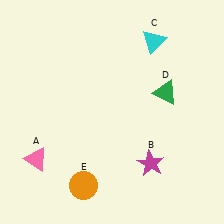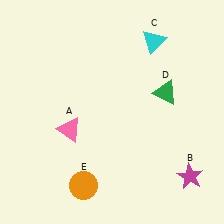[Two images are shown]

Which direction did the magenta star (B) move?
The magenta star (B) moved right.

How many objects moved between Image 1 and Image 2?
2 objects moved between the two images.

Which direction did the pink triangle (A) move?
The pink triangle (A) moved right.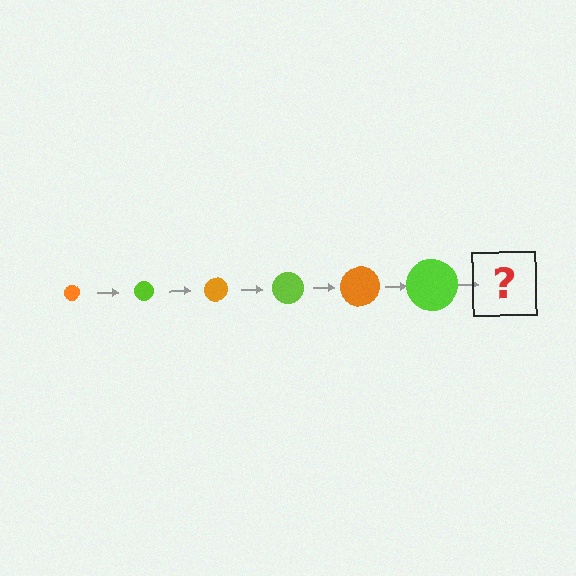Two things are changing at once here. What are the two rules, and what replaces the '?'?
The two rules are that the circle grows larger each step and the color cycles through orange and lime. The '?' should be an orange circle, larger than the previous one.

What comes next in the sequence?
The next element should be an orange circle, larger than the previous one.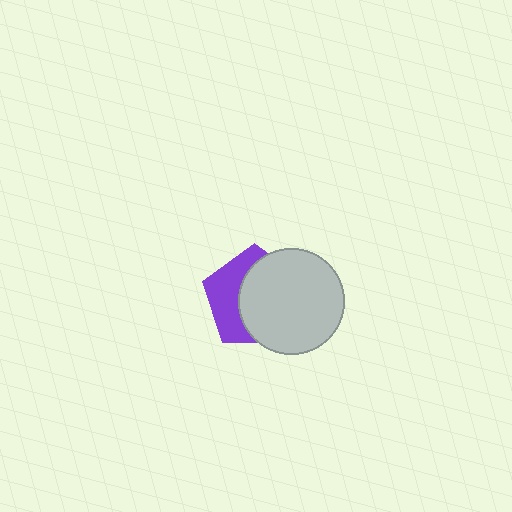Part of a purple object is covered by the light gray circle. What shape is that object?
It is a pentagon.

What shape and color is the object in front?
The object in front is a light gray circle.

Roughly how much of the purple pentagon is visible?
A small part of it is visible (roughly 40%).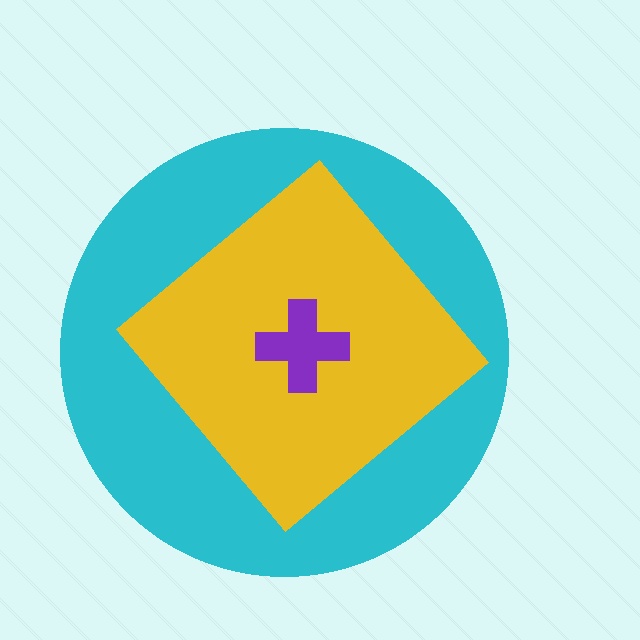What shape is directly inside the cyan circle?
The yellow diamond.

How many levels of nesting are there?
3.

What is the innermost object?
The purple cross.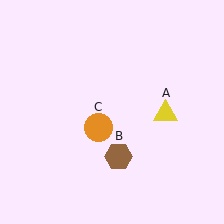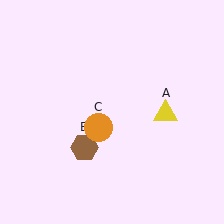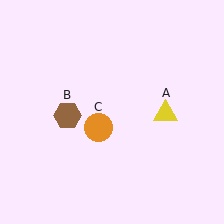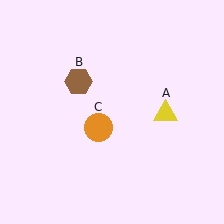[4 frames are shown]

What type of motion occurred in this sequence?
The brown hexagon (object B) rotated clockwise around the center of the scene.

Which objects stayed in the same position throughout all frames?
Yellow triangle (object A) and orange circle (object C) remained stationary.